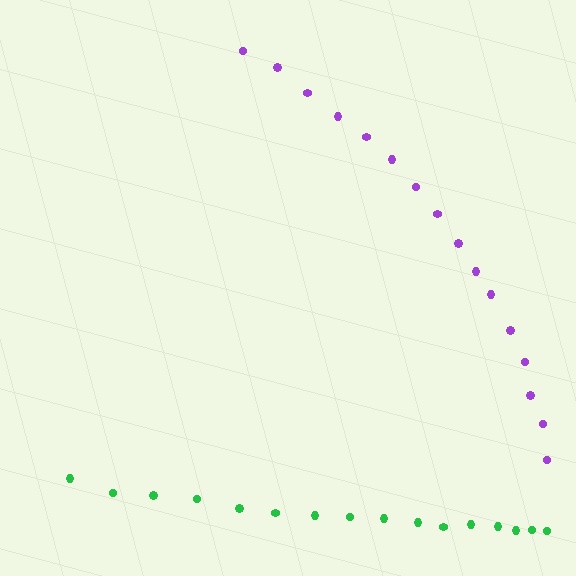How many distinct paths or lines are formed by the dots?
There are 2 distinct paths.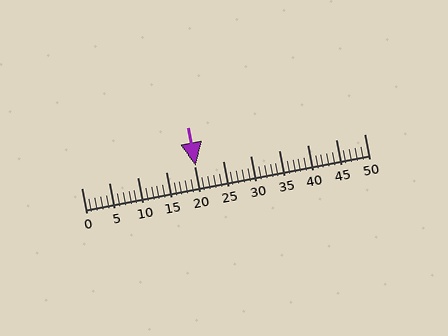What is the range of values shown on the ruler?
The ruler shows values from 0 to 50.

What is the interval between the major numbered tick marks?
The major tick marks are spaced 5 units apart.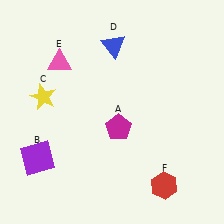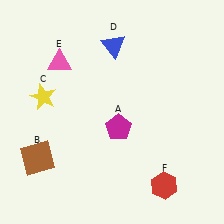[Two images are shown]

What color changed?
The square (B) changed from purple in Image 1 to brown in Image 2.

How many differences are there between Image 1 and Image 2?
There is 1 difference between the two images.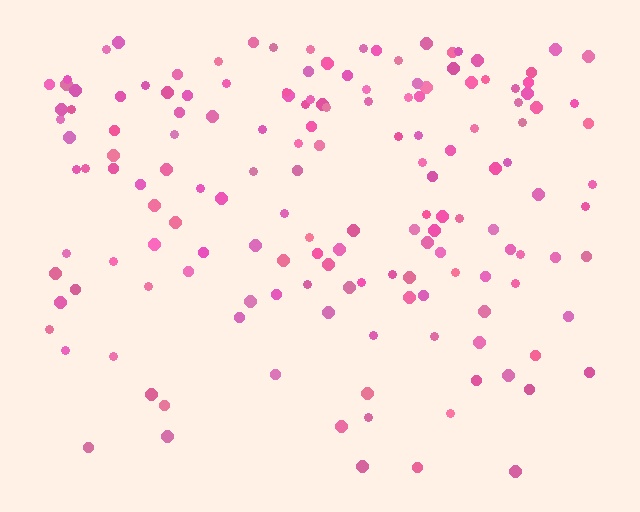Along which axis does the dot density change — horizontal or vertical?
Vertical.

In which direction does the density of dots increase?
From bottom to top, with the top side densest.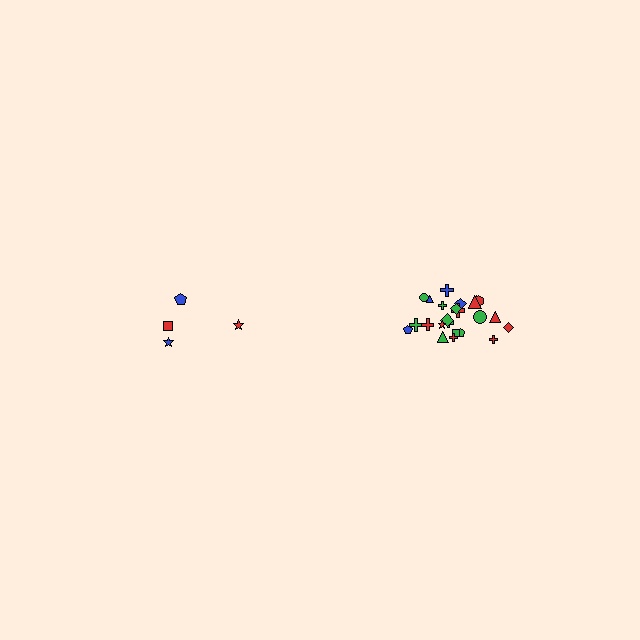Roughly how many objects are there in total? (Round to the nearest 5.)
Roughly 30 objects in total.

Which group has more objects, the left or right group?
The right group.